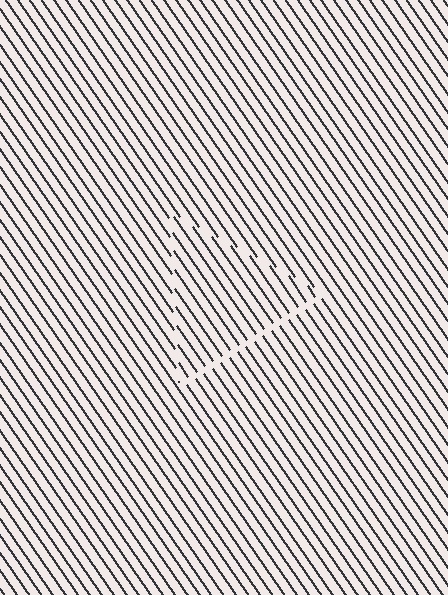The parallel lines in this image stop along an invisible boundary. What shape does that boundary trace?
An illusory triangle. The interior of the shape contains the same grating, shifted by half a period — the contour is defined by the phase discontinuity where line-ends from the inner and outer gratings abut.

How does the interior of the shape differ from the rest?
The interior of the shape contains the same grating, shifted by half a period — the contour is defined by the phase discontinuity where line-ends from the inner and outer gratings abut.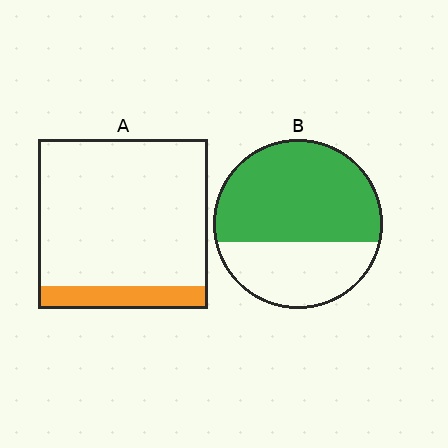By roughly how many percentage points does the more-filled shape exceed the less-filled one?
By roughly 50 percentage points (B over A).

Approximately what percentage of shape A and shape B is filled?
A is approximately 15% and B is approximately 65%.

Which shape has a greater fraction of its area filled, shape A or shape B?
Shape B.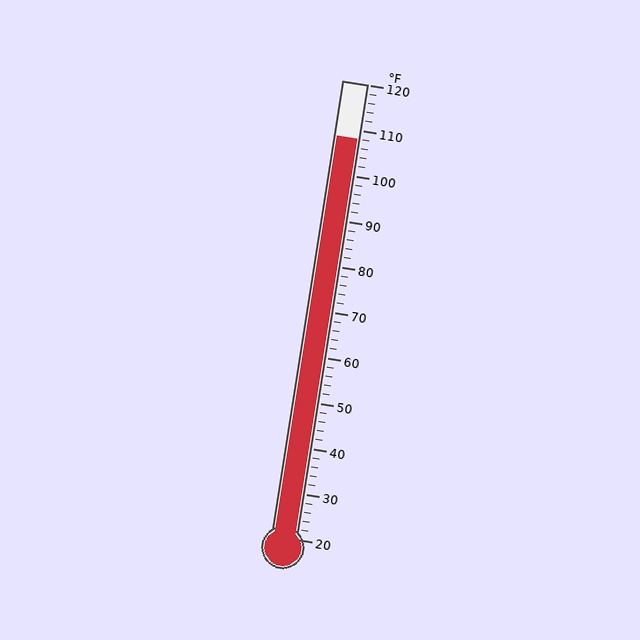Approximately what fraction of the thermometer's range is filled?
The thermometer is filled to approximately 90% of its range.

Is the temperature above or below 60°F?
The temperature is above 60°F.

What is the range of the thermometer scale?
The thermometer scale ranges from 20°F to 120°F.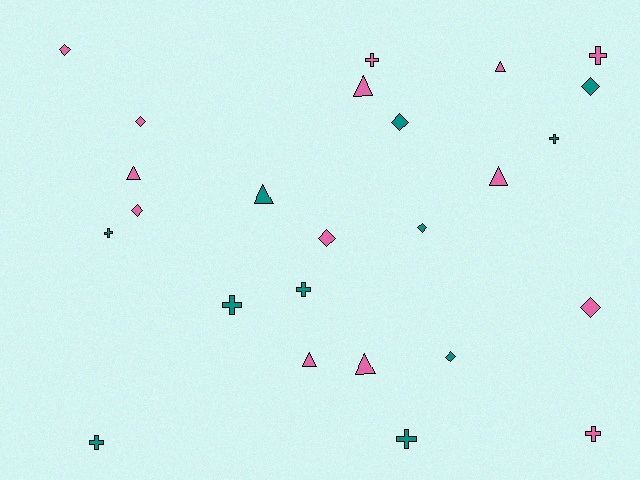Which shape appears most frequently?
Cross, with 9 objects.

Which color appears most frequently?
Pink, with 14 objects.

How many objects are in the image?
There are 25 objects.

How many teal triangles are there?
There is 1 teal triangle.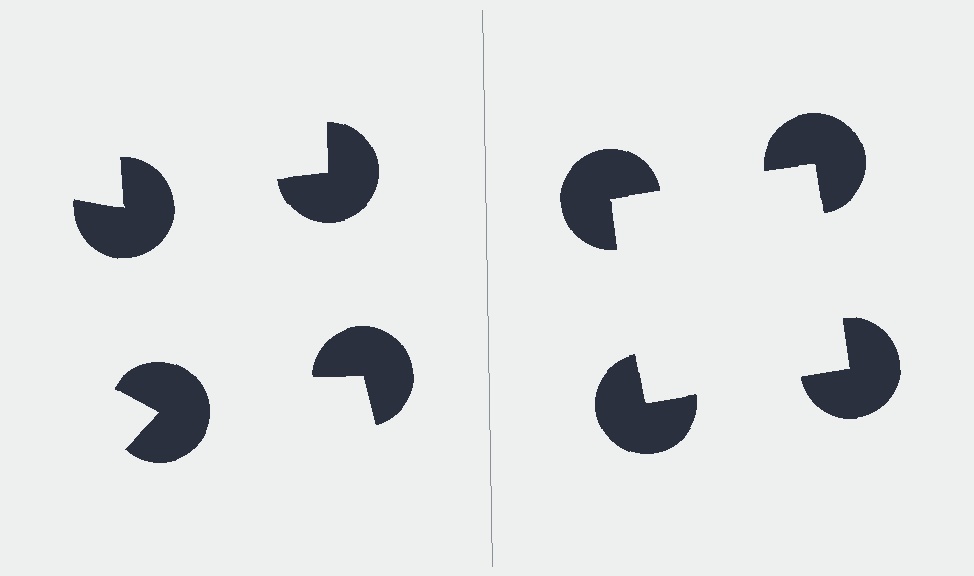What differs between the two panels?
The pac-man discs are positioned identically on both sides; only the wedge orientations differ. On the right they align to a square; on the left they are misaligned.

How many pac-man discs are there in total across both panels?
8 — 4 on each side.